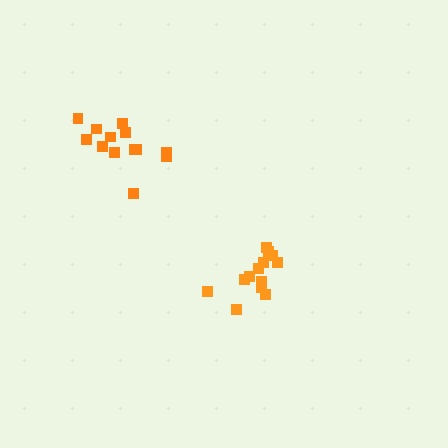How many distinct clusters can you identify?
There are 2 distinct clusters.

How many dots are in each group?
Group 1: 14 dots, Group 2: 13 dots (27 total).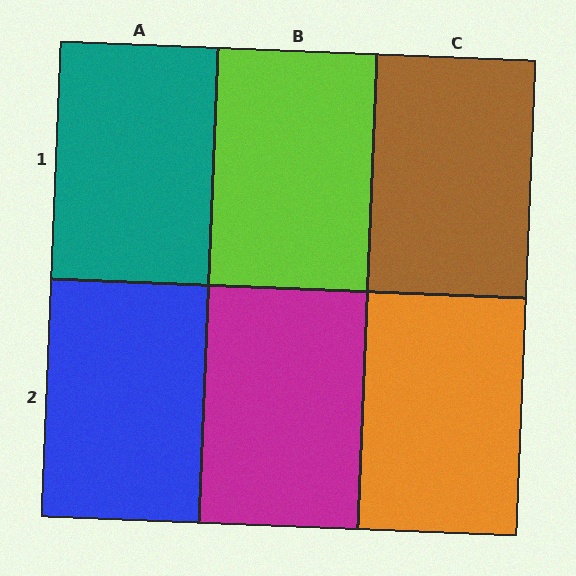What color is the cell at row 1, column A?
Teal.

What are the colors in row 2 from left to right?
Blue, magenta, orange.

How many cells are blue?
1 cell is blue.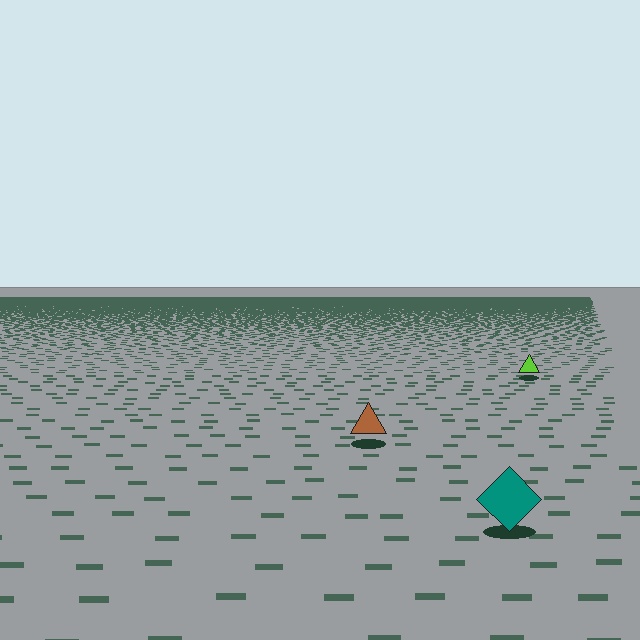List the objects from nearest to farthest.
From nearest to farthest: the teal diamond, the brown triangle, the lime triangle.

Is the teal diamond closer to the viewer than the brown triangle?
Yes. The teal diamond is closer — you can tell from the texture gradient: the ground texture is coarser near it.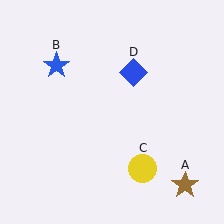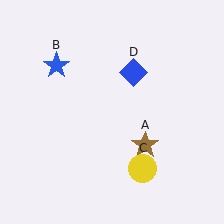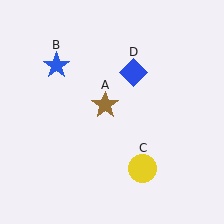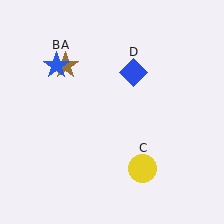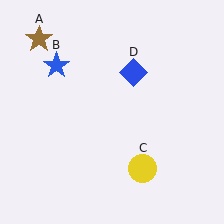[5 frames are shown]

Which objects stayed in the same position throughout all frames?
Blue star (object B) and yellow circle (object C) and blue diamond (object D) remained stationary.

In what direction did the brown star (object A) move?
The brown star (object A) moved up and to the left.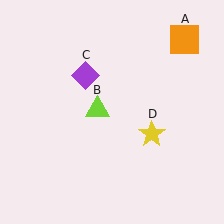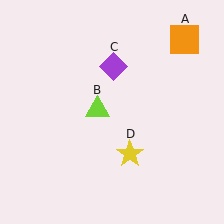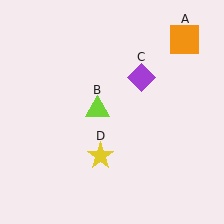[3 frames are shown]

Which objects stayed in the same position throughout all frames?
Orange square (object A) and lime triangle (object B) remained stationary.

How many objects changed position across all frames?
2 objects changed position: purple diamond (object C), yellow star (object D).